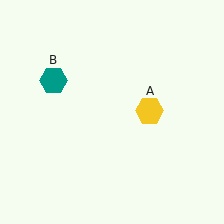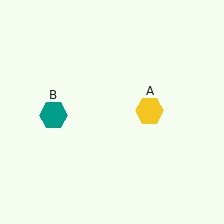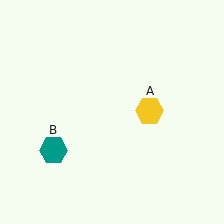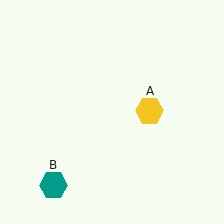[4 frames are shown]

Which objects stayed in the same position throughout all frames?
Yellow hexagon (object A) remained stationary.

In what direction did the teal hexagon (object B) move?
The teal hexagon (object B) moved down.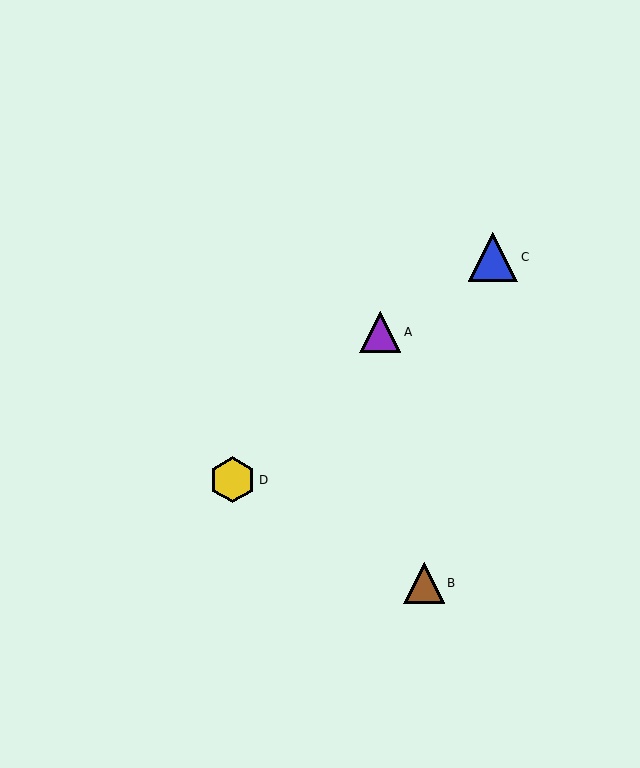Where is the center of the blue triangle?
The center of the blue triangle is at (493, 257).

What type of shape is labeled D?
Shape D is a yellow hexagon.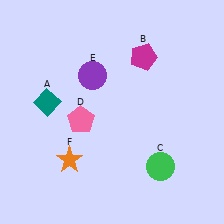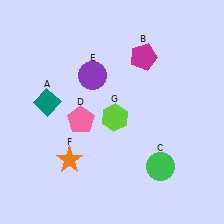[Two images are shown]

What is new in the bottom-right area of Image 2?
A lime hexagon (G) was added in the bottom-right area of Image 2.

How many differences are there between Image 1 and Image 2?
There is 1 difference between the two images.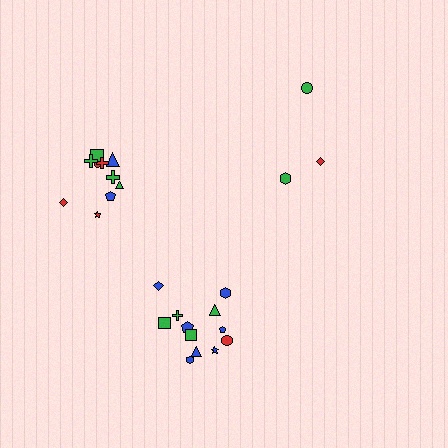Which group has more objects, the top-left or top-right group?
The top-left group.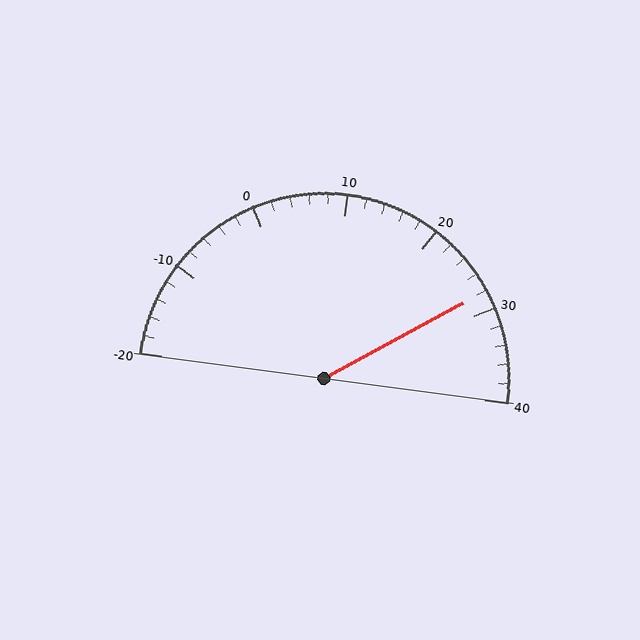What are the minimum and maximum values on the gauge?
The gauge ranges from -20 to 40.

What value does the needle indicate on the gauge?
The needle indicates approximately 28.